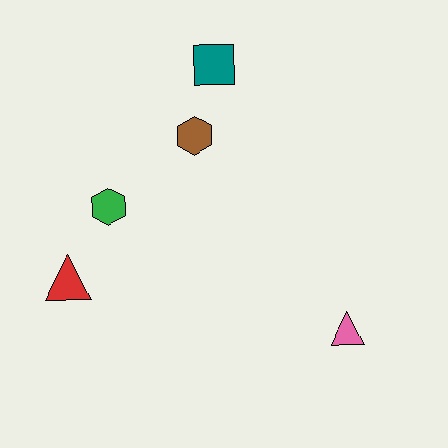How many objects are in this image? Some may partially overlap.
There are 5 objects.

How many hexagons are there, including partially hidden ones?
There are 2 hexagons.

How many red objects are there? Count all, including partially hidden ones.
There is 1 red object.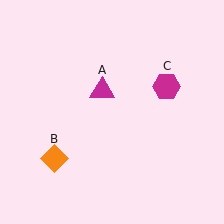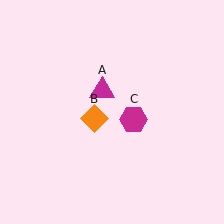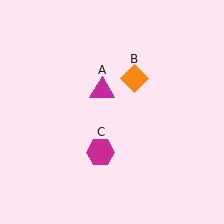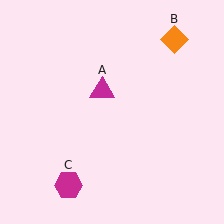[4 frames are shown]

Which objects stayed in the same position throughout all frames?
Magenta triangle (object A) remained stationary.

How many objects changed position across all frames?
2 objects changed position: orange diamond (object B), magenta hexagon (object C).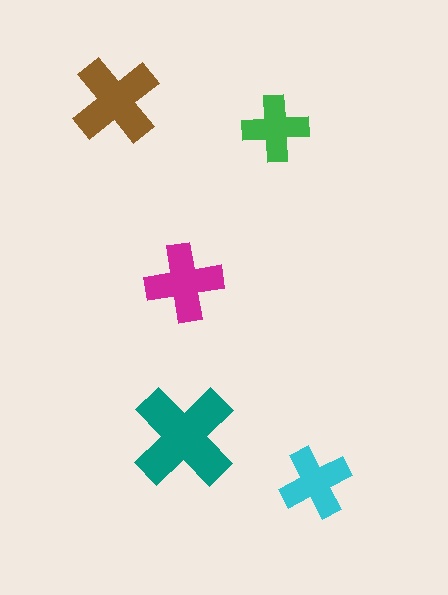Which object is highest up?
The brown cross is topmost.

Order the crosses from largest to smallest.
the teal one, the brown one, the magenta one, the cyan one, the green one.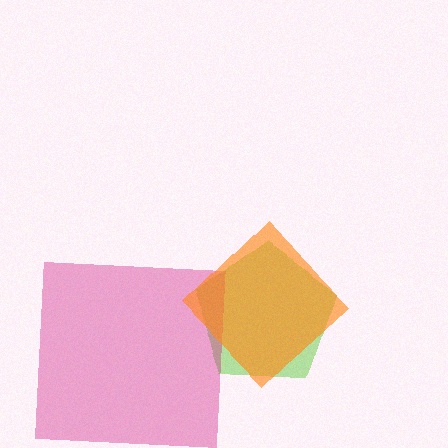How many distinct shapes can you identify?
There are 3 distinct shapes: a lime pentagon, a magenta square, an orange diamond.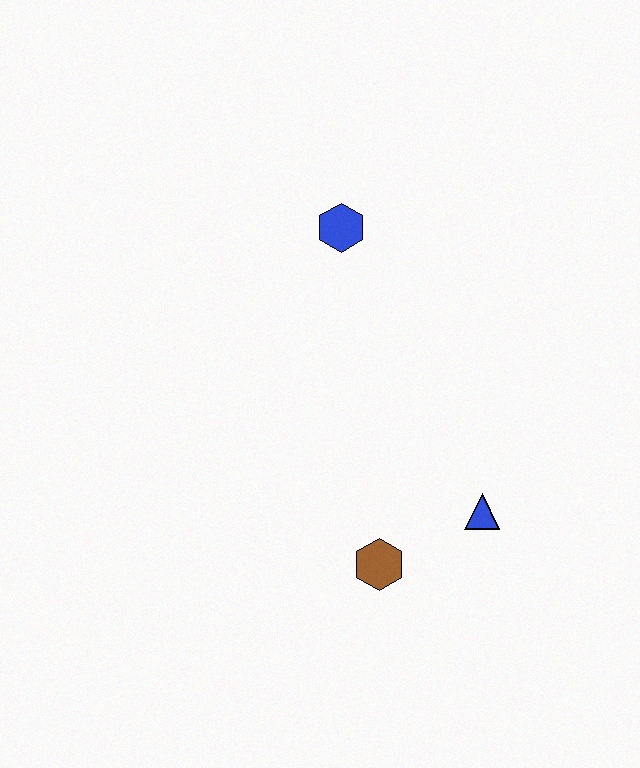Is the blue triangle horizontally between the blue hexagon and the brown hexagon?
No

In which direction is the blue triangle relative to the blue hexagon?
The blue triangle is below the blue hexagon.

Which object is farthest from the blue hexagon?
The brown hexagon is farthest from the blue hexagon.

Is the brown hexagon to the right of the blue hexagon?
Yes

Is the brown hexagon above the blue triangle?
No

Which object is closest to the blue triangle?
The brown hexagon is closest to the blue triangle.